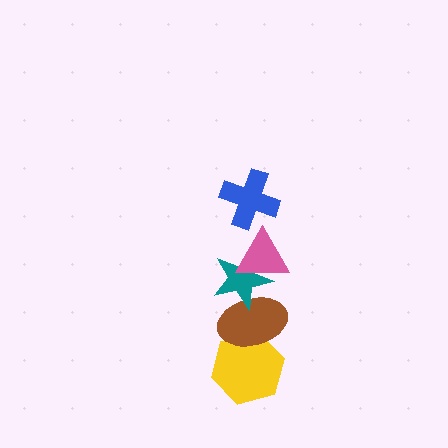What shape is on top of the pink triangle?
The blue cross is on top of the pink triangle.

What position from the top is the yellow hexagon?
The yellow hexagon is 5th from the top.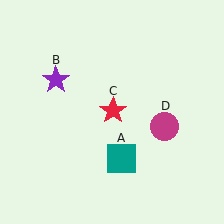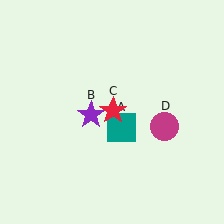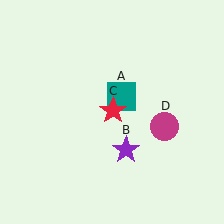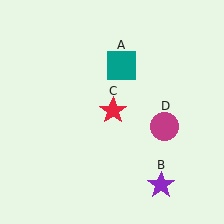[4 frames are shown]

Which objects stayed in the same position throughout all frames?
Red star (object C) and magenta circle (object D) remained stationary.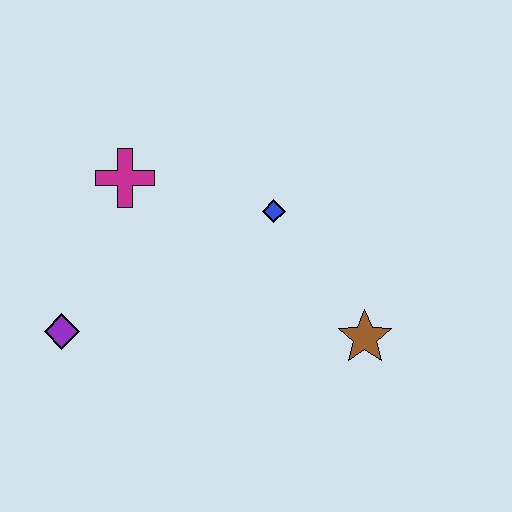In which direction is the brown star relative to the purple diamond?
The brown star is to the right of the purple diamond.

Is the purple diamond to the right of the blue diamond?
No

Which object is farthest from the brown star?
The purple diamond is farthest from the brown star.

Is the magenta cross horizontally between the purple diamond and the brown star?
Yes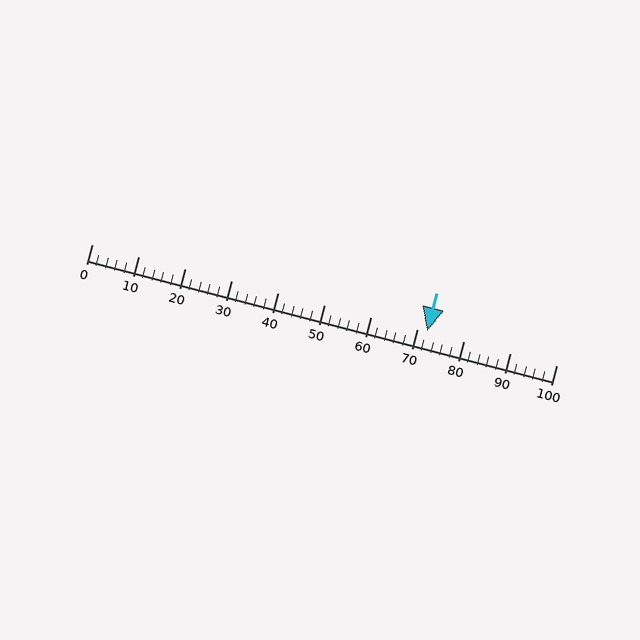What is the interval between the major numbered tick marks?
The major tick marks are spaced 10 units apart.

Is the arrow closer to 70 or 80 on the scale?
The arrow is closer to 70.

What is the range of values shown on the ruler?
The ruler shows values from 0 to 100.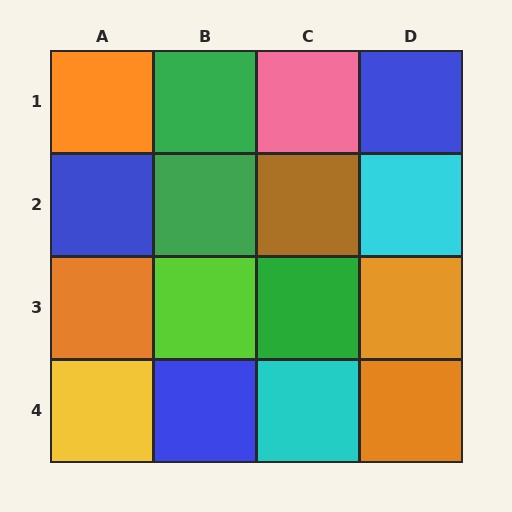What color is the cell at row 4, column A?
Yellow.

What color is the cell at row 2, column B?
Green.